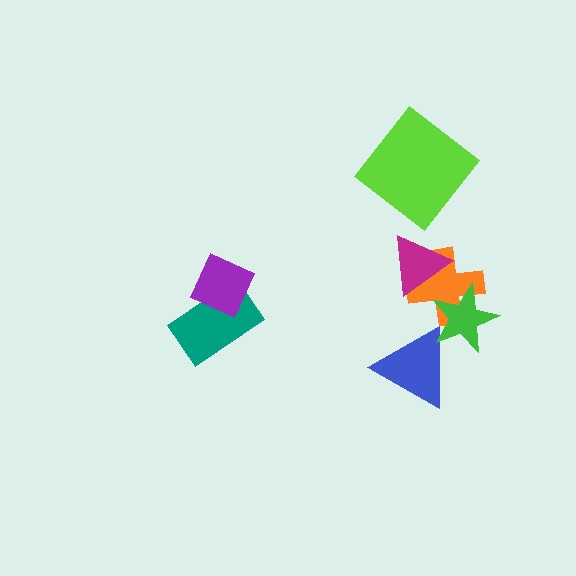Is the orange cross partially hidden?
Yes, it is partially covered by another shape.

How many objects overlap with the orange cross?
2 objects overlap with the orange cross.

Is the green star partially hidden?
No, no other shape covers it.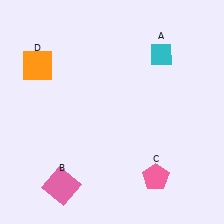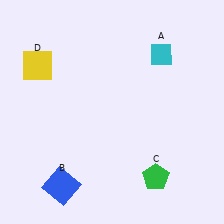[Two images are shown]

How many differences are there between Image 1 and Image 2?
There are 3 differences between the two images.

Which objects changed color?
B changed from pink to blue. C changed from pink to green. D changed from orange to yellow.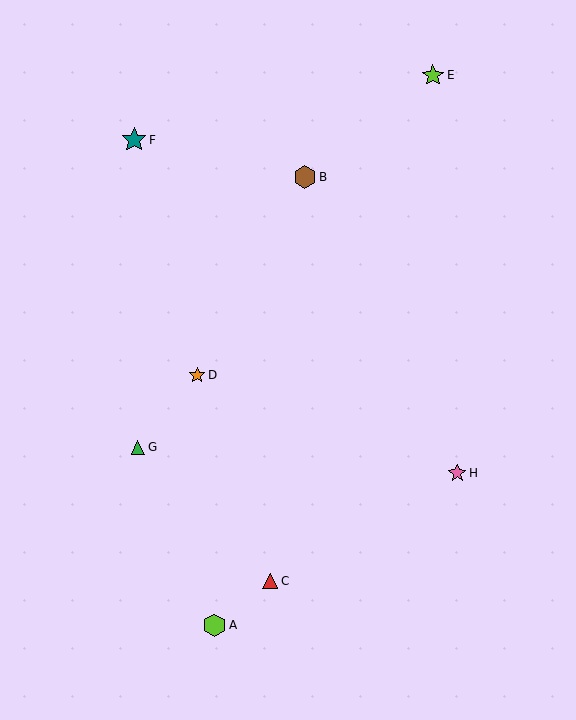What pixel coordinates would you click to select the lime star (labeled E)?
Click at (433, 75) to select the lime star E.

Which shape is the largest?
The teal star (labeled F) is the largest.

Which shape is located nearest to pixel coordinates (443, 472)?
The pink star (labeled H) at (457, 473) is nearest to that location.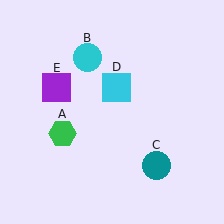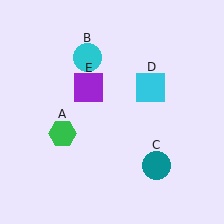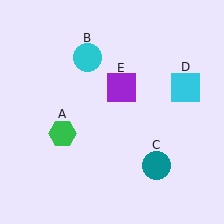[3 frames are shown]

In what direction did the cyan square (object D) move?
The cyan square (object D) moved right.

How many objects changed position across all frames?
2 objects changed position: cyan square (object D), purple square (object E).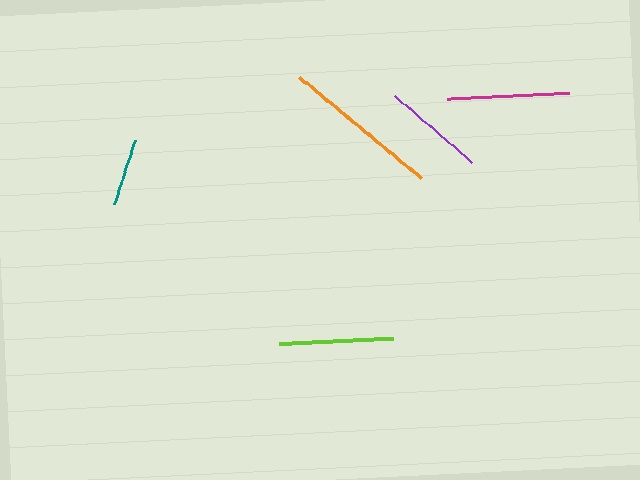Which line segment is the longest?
The orange line is the longest at approximately 158 pixels.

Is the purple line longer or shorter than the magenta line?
The magenta line is longer than the purple line.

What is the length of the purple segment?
The purple segment is approximately 101 pixels long.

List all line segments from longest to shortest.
From longest to shortest: orange, magenta, lime, purple, teal.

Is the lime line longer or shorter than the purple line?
The lime line is longer than the purple line.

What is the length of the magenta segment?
The magenta segment is approximately 122 pixels long.